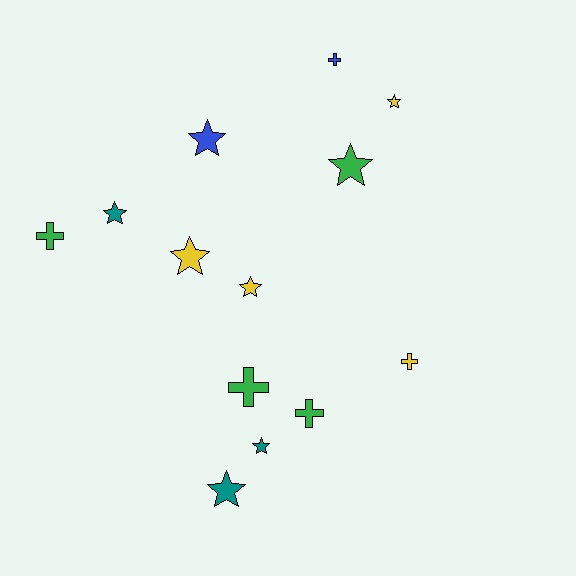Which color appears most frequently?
Yellow, with 4 objects.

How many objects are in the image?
There are 13 objects.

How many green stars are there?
There is 1 green star.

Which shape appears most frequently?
Star, with 8 objects.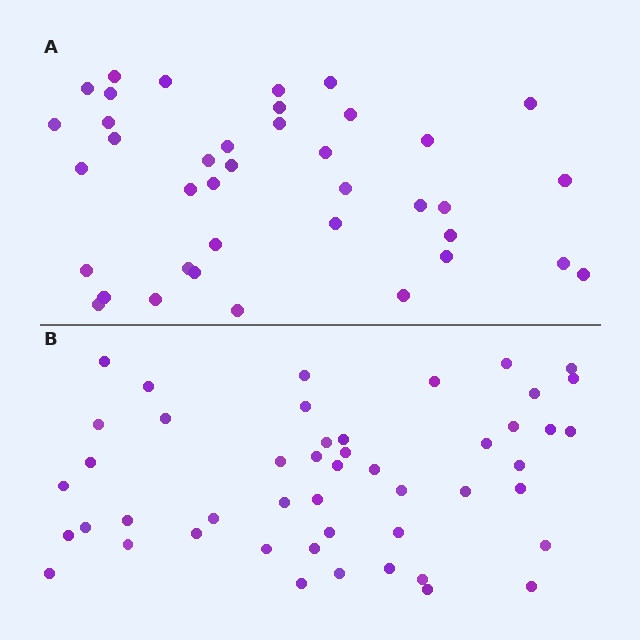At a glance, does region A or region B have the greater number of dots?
Region B (the bottom region) has more dots.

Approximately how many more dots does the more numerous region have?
Region B has roughly 8 or so more dots than region A.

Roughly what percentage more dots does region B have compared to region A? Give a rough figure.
About 25% more.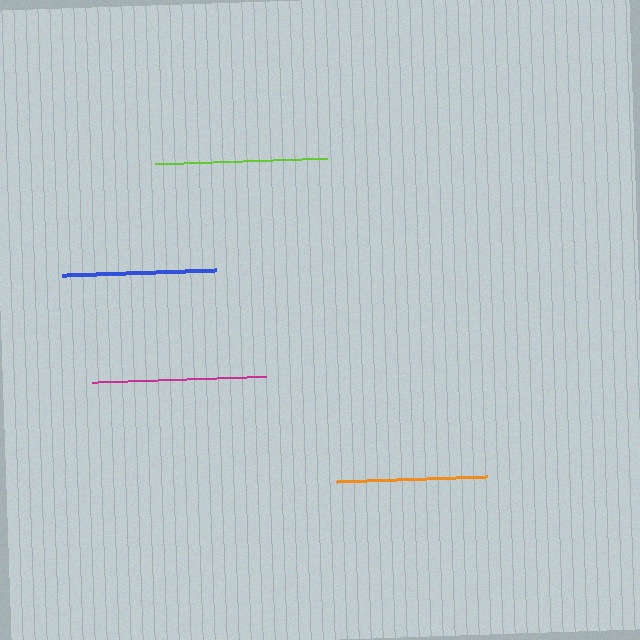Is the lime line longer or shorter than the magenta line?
The magenta line is longer than the lime line.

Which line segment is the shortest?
The orange line is the shortest at approximately 152 pixels.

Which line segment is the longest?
The magenta line is the longest at approximately 174 pixels.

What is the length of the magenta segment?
The magenta segment is approximately 174 pixels long.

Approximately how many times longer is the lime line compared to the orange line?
The lime line is approximately 1.1 times the length of the orange line.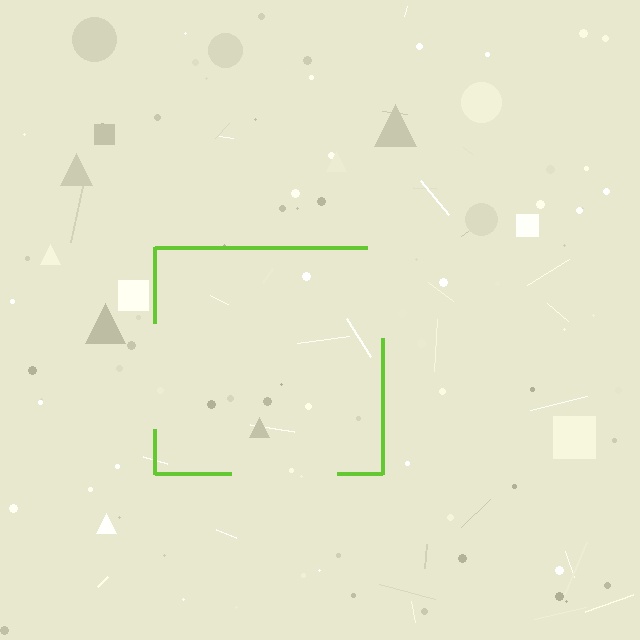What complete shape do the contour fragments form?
The contour fragments form a square.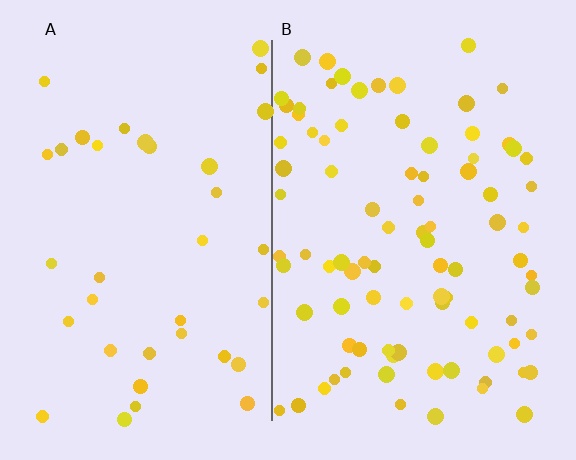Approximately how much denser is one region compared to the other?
Approximately 2.4× — region B over region A.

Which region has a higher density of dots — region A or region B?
B (the right).